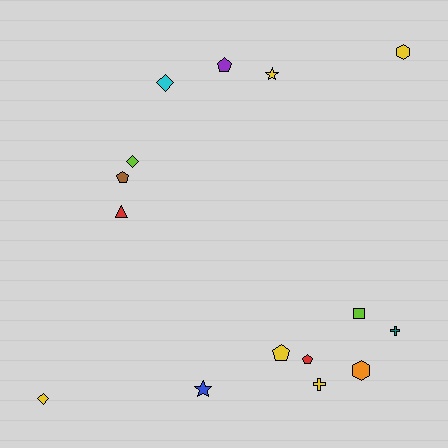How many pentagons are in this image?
There are 4 pentagons.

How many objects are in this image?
There are 15 objects.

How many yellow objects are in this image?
There are 5 yellow objects.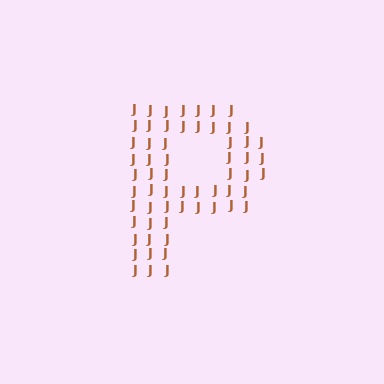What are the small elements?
The small elements are letter J's.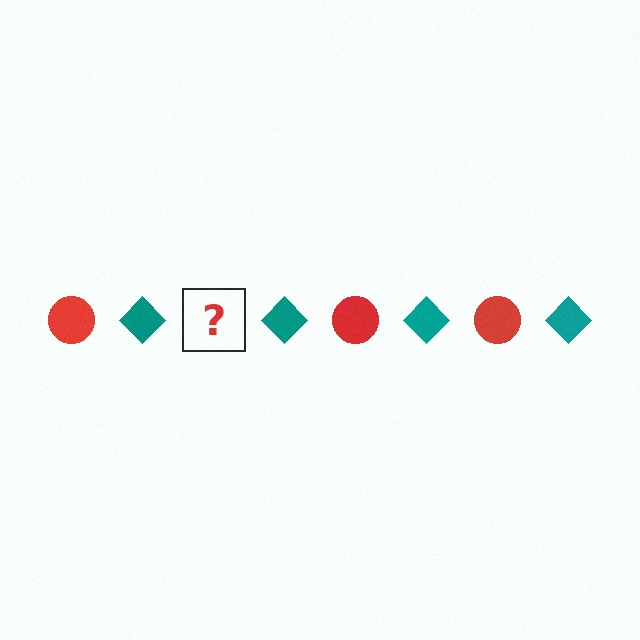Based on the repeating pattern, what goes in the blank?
The blank should be a red circle.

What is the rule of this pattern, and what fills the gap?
The rule is that the pattern alternates between red circle and teal diamond. The gap should be filled with a red circle.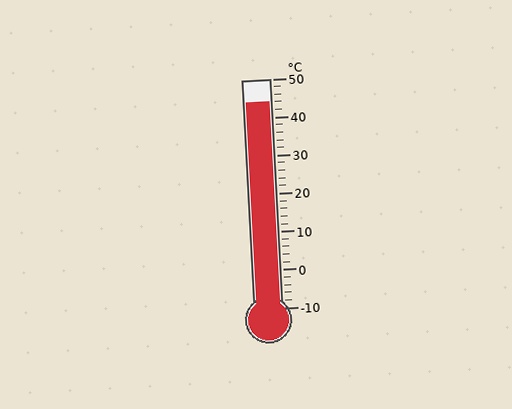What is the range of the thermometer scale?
The thermometer scale ranges from -10°C to 50°C.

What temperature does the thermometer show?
The thermometer shows approximately 44°C.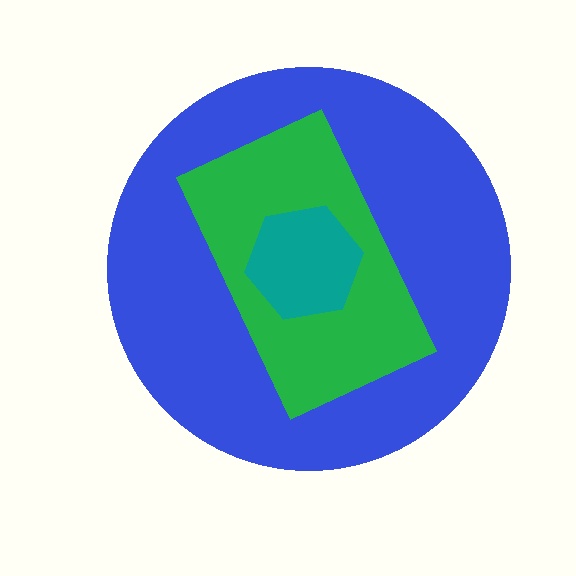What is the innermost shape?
The teal hexagon.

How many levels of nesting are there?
3.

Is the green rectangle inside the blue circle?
Yes.